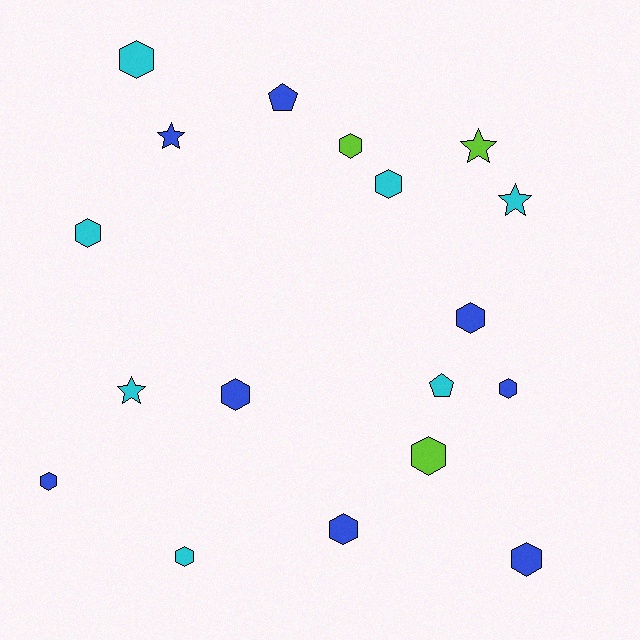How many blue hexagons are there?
There are 6 blue hexagons.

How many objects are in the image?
There are 18 objects.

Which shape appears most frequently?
Hexagon, with 12 objects.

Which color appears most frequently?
Blue, with 8 objects.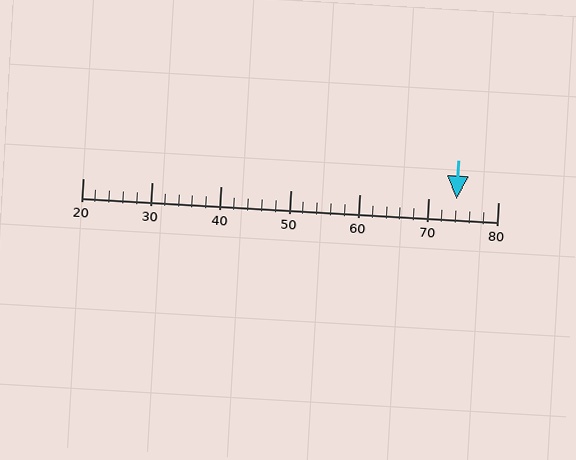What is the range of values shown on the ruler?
The ruler shows values from 20 to 80.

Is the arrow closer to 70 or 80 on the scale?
The arrow is closer to 70.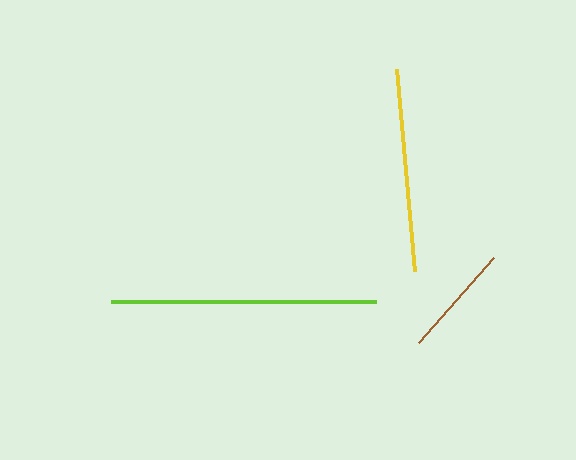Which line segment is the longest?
The lime line is the longest at approximately 265 pixels.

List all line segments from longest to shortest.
From longest to shortest: lime, yellow, brown.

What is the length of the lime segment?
The lime segment is approximately 265 pixels long.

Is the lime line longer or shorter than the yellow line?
The lime line is longer than the yellow line.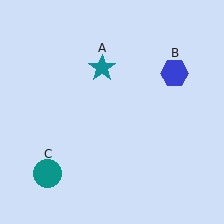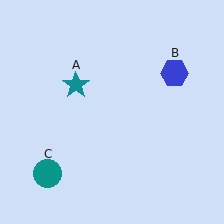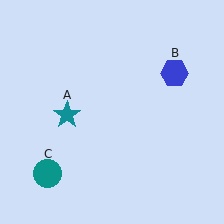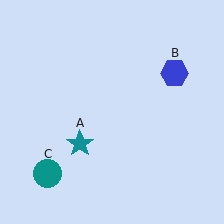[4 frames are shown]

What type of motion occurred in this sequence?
The teal star (object A) rotated counterclockwise around the center of the scene.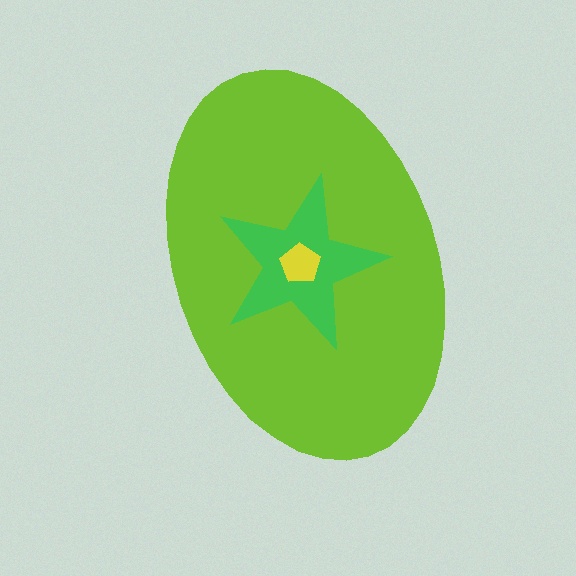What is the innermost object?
The yellow pentagon.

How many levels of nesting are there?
3.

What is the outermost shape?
The lime ellipse.